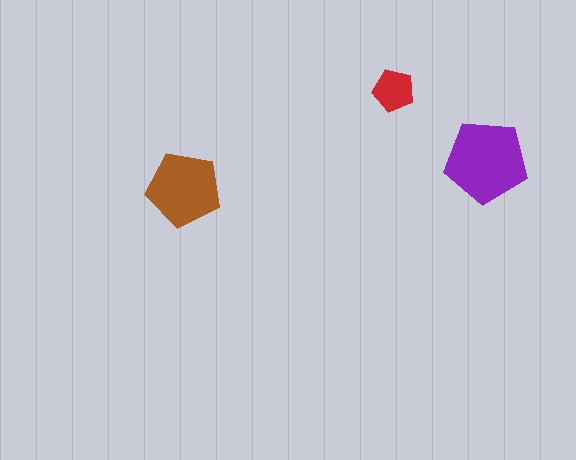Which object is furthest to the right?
The purple pentagon is rightmost.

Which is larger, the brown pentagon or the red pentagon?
The brown one.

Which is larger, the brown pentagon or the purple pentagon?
The purple one.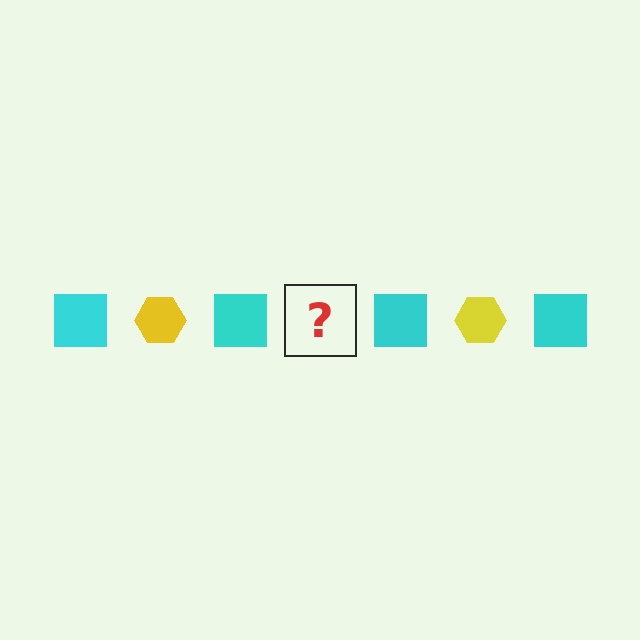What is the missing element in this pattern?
The missing element is a yellow hexagon.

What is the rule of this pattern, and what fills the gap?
The rule is that the pattern alternates between cyan square and yellow hexagon. The gap should be filled with a yellow hexagon.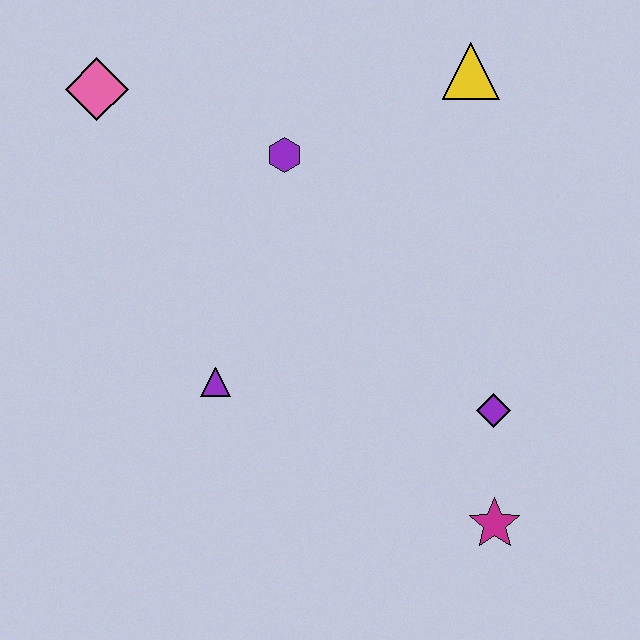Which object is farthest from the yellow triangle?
The magenta star is farthest from the yellow triangle.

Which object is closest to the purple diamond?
The magenta star is closest to the purple diamond.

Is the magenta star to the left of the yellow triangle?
No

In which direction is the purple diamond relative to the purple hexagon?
The purple diamond is below the purple hexagon.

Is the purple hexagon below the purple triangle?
No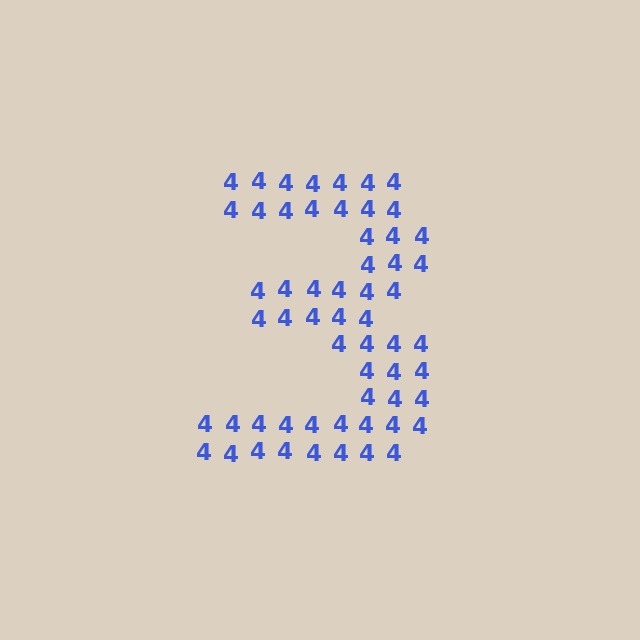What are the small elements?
The small elements are digit 4's.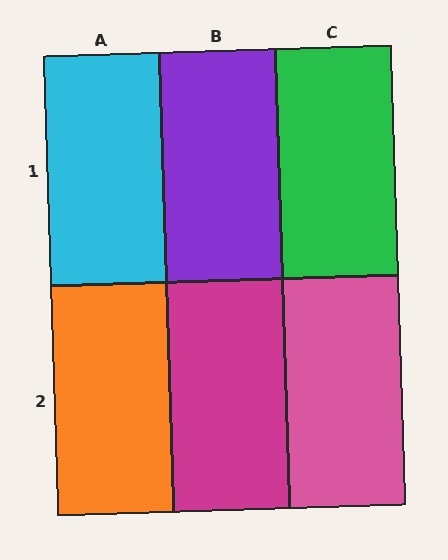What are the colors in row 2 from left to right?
Orange, magenta, pink.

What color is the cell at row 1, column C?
Green.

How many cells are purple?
1 cell is purple.